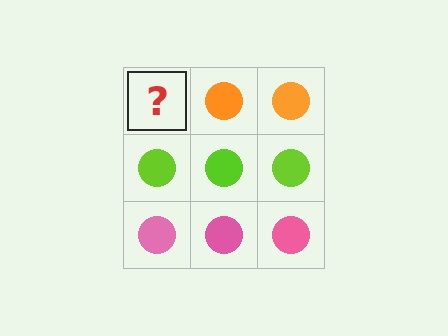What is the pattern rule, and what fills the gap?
The rule is that each row has a consistent color. The gap should be filled with an orange circle.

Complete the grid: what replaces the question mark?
The question mark should be replaced with an orange circle.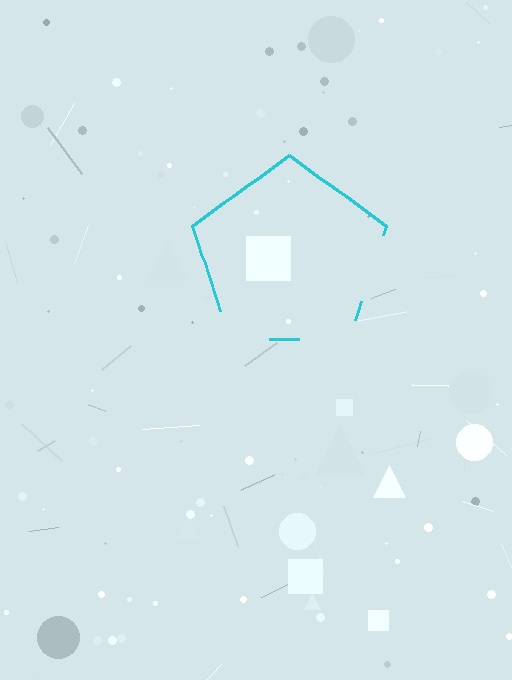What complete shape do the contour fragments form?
The contour fragments form a pentagon.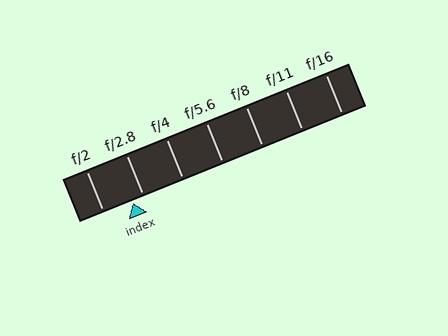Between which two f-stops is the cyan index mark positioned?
The index mark is between f/2 and f/2.8.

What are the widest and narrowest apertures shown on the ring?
The widest aperture shown is f/2 and the narrowest is f/16.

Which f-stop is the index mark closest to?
The index mark is closest to f/2.8.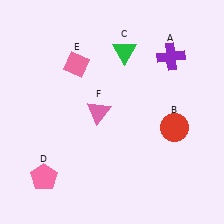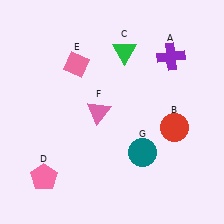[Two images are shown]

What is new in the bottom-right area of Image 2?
A teal circle (G) was added in the bottom-right area of Image 2.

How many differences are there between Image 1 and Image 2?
There is 1 difference between the two images.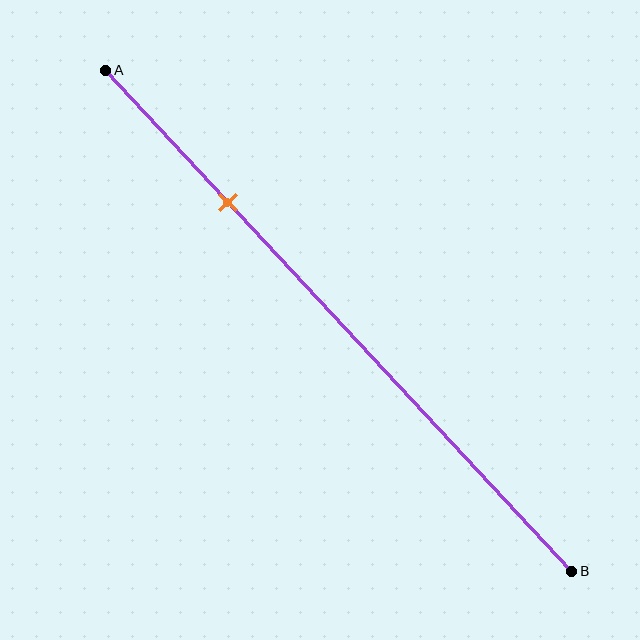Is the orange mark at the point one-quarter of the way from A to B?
Yes, the mark is approximately at the one-quarter point.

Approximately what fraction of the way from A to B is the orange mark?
The orange mark is approximately 25% of the way from A to B.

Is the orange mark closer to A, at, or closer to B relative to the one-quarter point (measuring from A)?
The orange mark is approximately at the one-quarter point of segment AB.